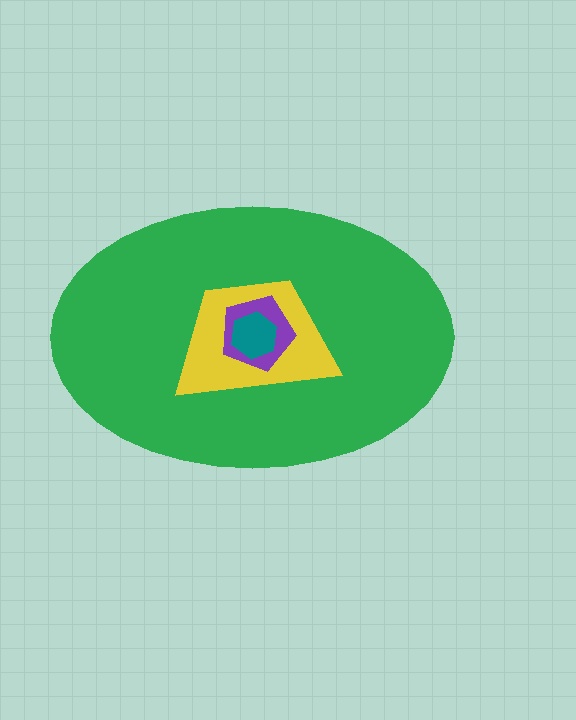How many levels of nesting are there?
4.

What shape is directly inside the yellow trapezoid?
The purple pentagon.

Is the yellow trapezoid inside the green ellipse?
Yes.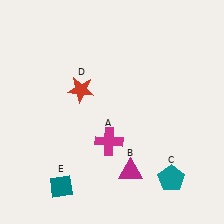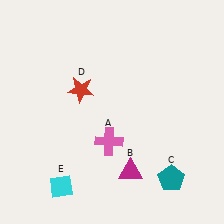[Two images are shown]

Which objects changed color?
A changed from magenta to pink. E changed from teal to cyan.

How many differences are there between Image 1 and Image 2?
There are 2 differences between the two images.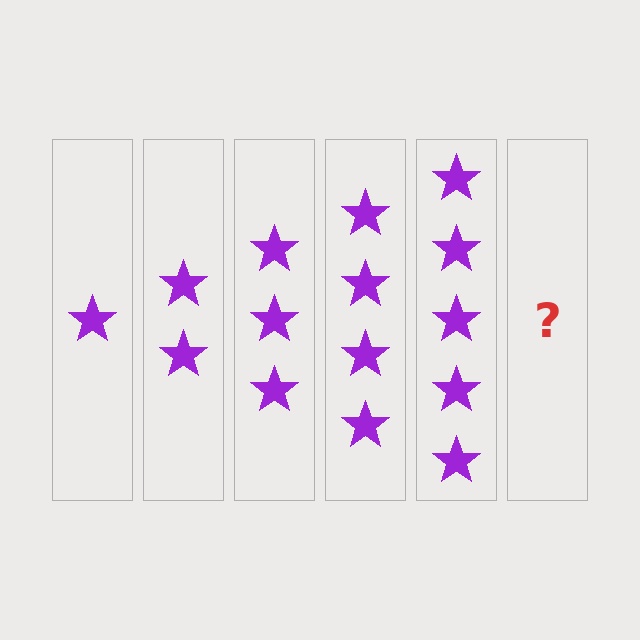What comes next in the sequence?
The next element should be 6 stars.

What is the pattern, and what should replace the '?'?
The pattern is that each step adds one more star. The '?' should be 6 stars.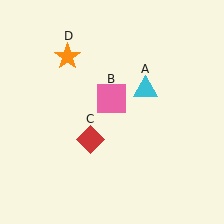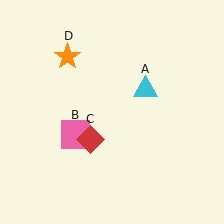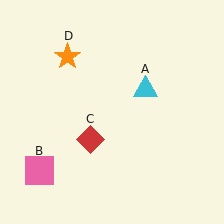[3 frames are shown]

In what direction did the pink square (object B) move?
The pink square (object B) moved down and to the left.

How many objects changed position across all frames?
1 object changed position: pink square (object B).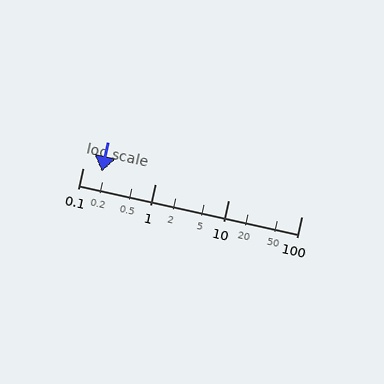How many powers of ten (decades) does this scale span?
The scale spans 3 decades, from 0.1 to 100.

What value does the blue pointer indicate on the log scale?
The pointer indicates approximately 0.18.